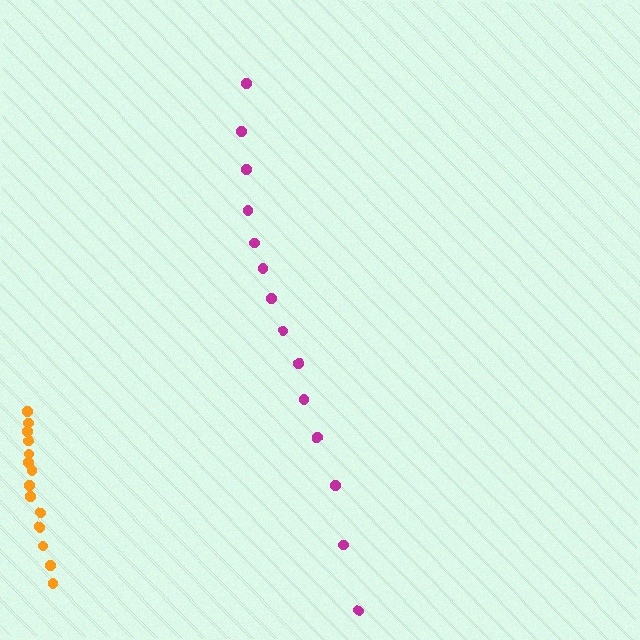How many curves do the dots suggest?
There are 2 distinct paths.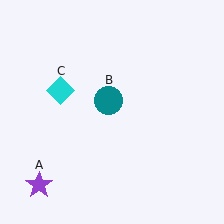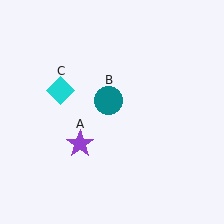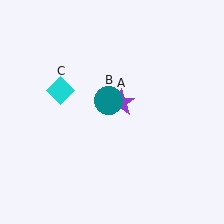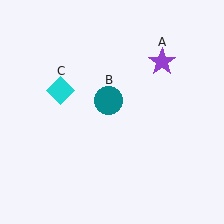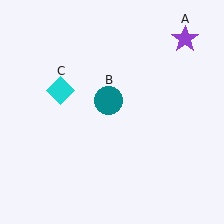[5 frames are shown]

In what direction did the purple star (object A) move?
The purple star (object A) moved up and to the right.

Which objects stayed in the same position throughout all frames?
Teal circle (object B) and cyan diamond (object C) remained stationary.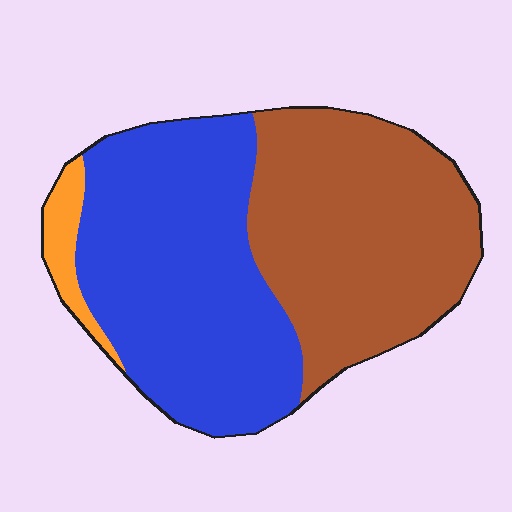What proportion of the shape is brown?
Brown covers about 45% of the shape.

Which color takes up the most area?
Blue, at roughly 50%.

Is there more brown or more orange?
Brown.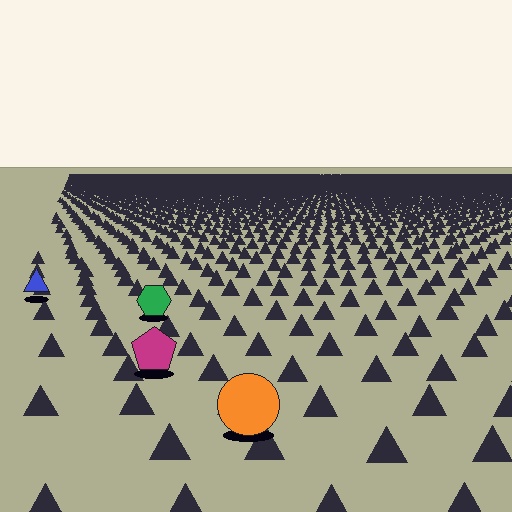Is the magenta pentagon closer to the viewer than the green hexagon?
Yes. The magenta pentagon is closer — you can tell from the texture gradient: the ground texture is coarser near it.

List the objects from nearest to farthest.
From nearest to farthest: the orange circle, the magenta pentagon, the green hexagon, the blue triangle.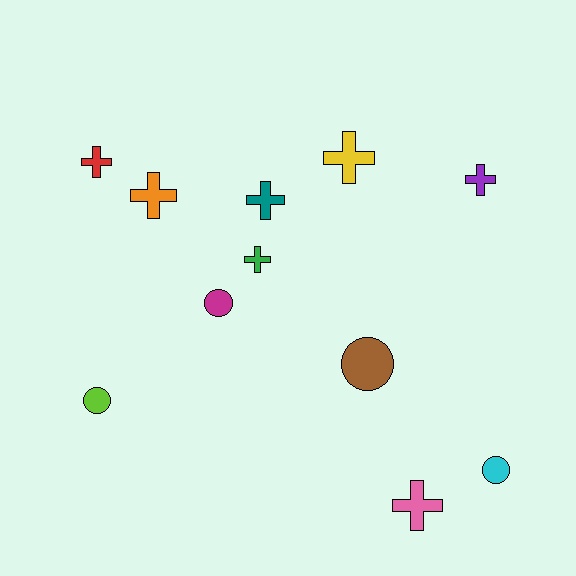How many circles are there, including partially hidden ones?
There are 4 circles.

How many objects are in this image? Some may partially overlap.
There are 11 objects.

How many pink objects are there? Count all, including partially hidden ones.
There is 1 pink object.